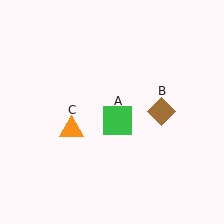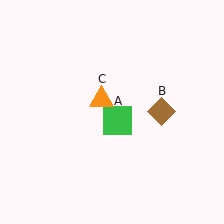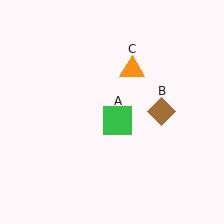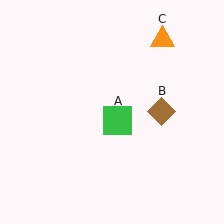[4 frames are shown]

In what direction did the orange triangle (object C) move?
The orange triangle (object C) moved up and to the right.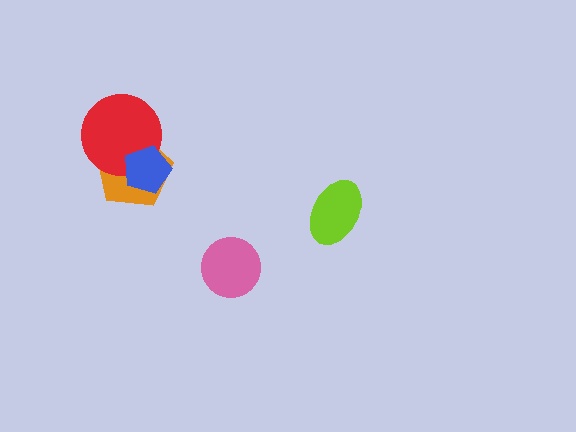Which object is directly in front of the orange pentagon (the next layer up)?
The red circle is directly in front of the orange pentagon.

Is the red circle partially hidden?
Yes, it is partially covered by another shape.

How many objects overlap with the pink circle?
0 objects overlap with the pink circle.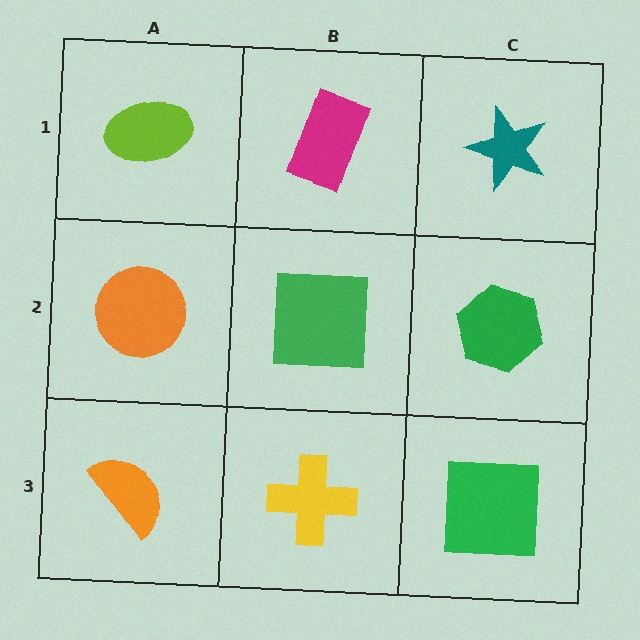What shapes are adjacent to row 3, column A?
An orange circle (row 2, column A), a yellow cross (row 3, column B).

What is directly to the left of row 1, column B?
A lime ellipse.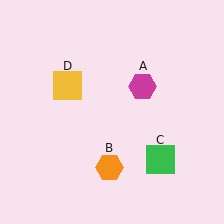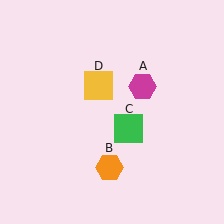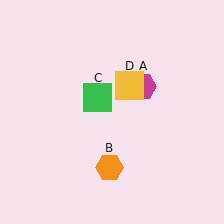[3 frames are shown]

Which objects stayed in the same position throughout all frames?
Magenta hexagon (object A) and orange hexagon (object B) remained stationary.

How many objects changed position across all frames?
2 objects changed position: green square (object C), yellow square (object D).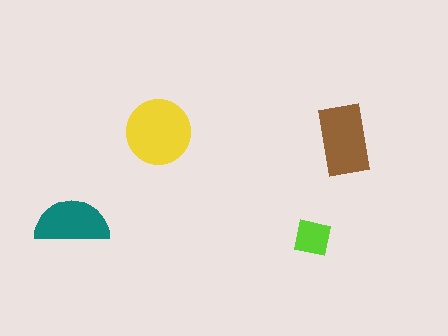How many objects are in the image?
There are 4 objects in the image.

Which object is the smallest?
The lime square.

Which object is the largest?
The yellow circle.